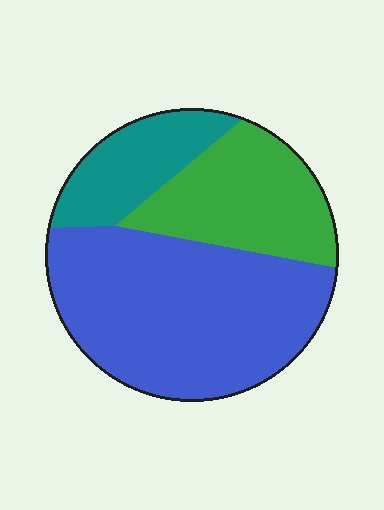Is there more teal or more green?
Green.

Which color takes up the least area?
Teal, at roughly 15%.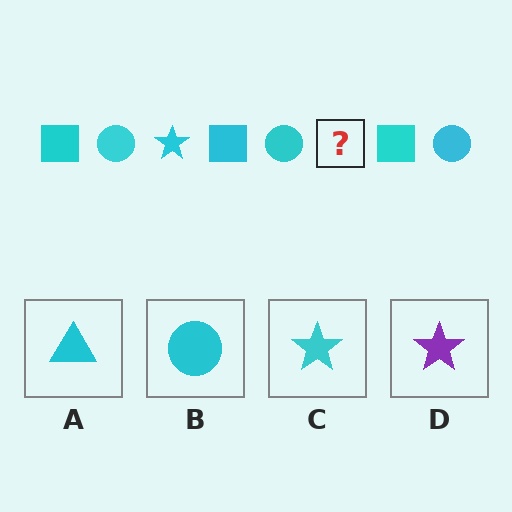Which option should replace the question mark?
Option C.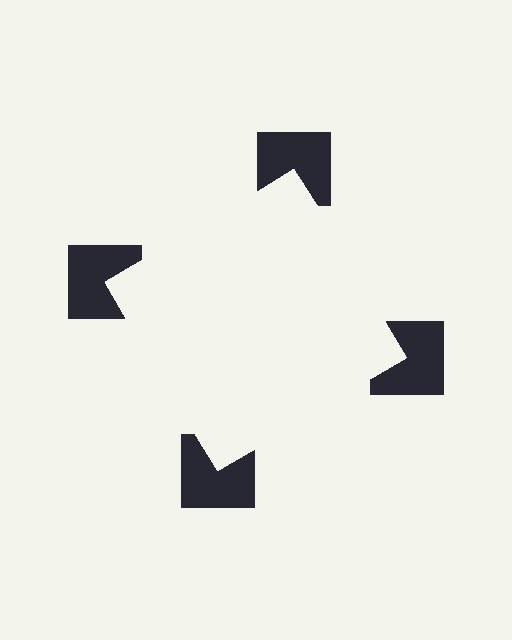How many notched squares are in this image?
There are 4 — one at each vertex of the illusory square.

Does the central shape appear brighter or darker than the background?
It typically appears slightly brighter than the background, even though no actual brightness change is drawn.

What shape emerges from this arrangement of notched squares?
An illusory square — its edges are inferred from the aligned wedge cuts in the notched squares, not physically drawn.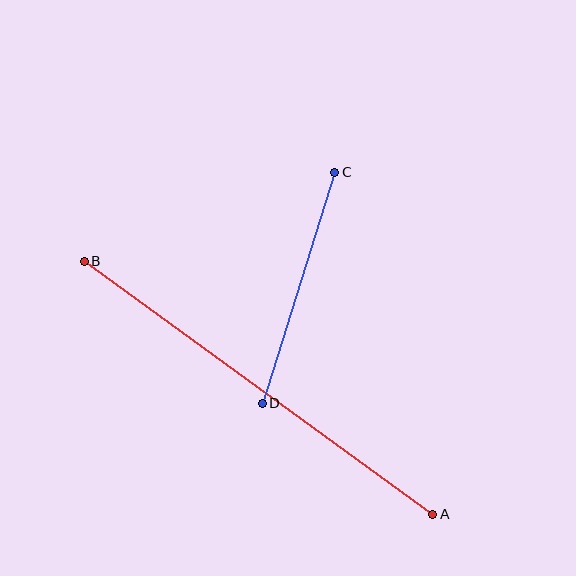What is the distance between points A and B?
The distance is approximately 431 pixels.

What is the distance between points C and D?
The distance is approximately 242 pixels.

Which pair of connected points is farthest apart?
Points A and B are farthest apart.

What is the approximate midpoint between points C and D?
The midpoint is at approximately (299, 288) pixels.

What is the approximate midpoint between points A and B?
The midpoint is at approximately (259, 388) pixels.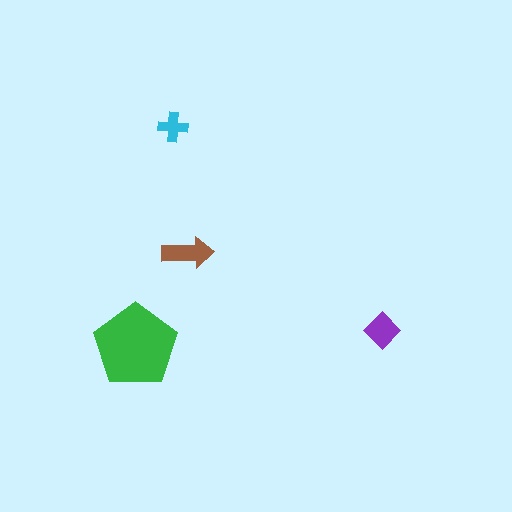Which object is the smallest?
The cyan cross.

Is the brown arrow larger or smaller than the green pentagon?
Smaller.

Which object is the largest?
The green pentagon.